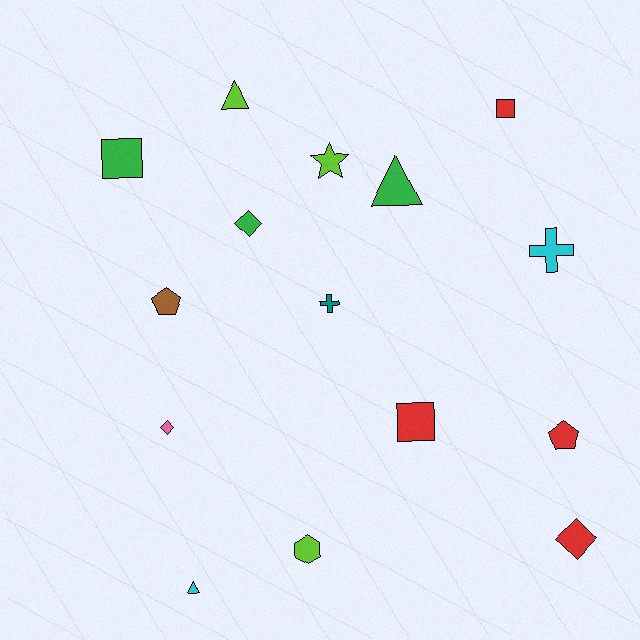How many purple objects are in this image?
There are no purple objects.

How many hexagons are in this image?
There is 1 hexagon.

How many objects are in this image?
There are 15 objects.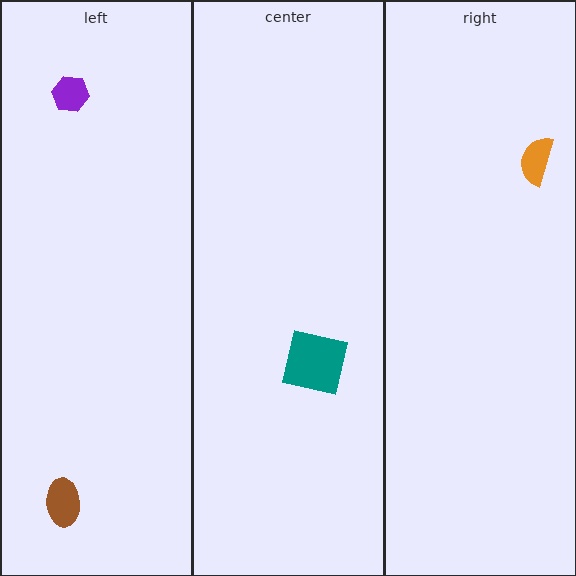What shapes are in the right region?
The orange semicircle.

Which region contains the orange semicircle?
The right region.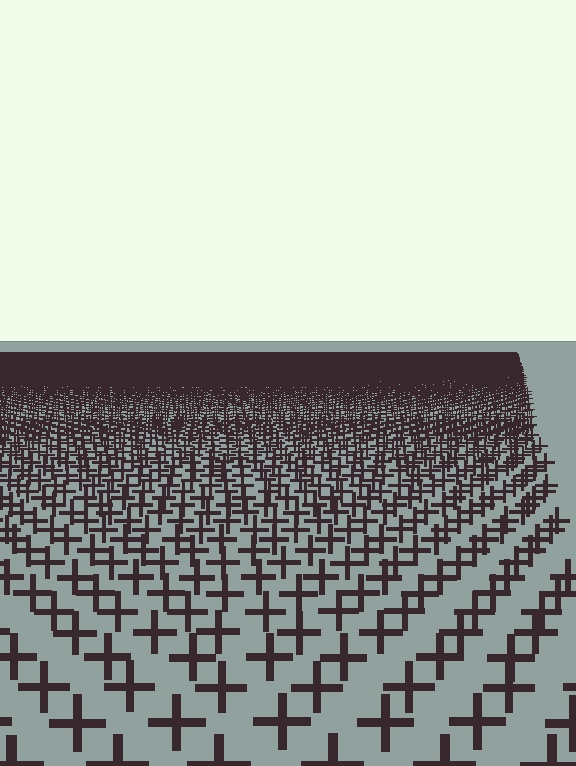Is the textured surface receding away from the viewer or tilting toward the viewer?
The surface is receding away from the viewer. Texture elements get smaller and denser toward the top.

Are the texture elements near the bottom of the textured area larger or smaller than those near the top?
Larger. Near the bottom, elements are closer to the viewer and appear at a bigger on-screen size.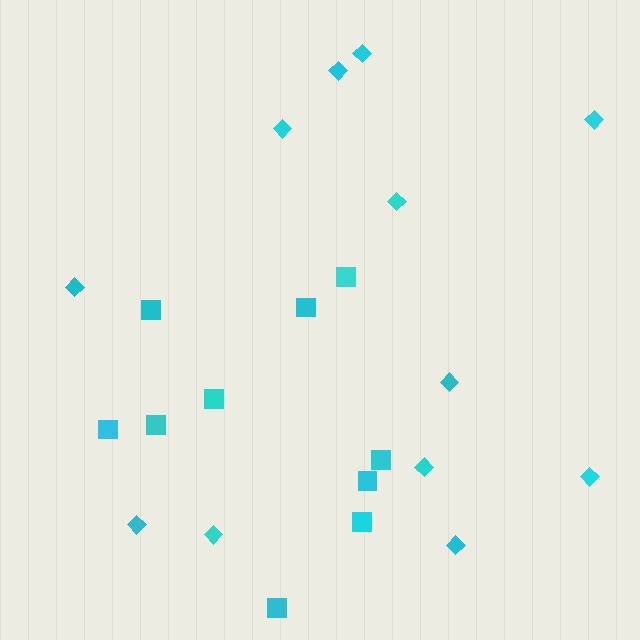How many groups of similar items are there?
There are 2 groups: one group of diamonds (12) and one group of squares (10).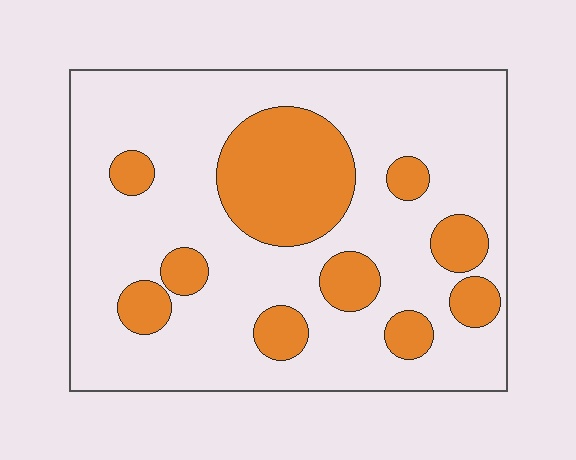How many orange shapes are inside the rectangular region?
10.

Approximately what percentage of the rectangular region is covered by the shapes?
Approximately 25%.